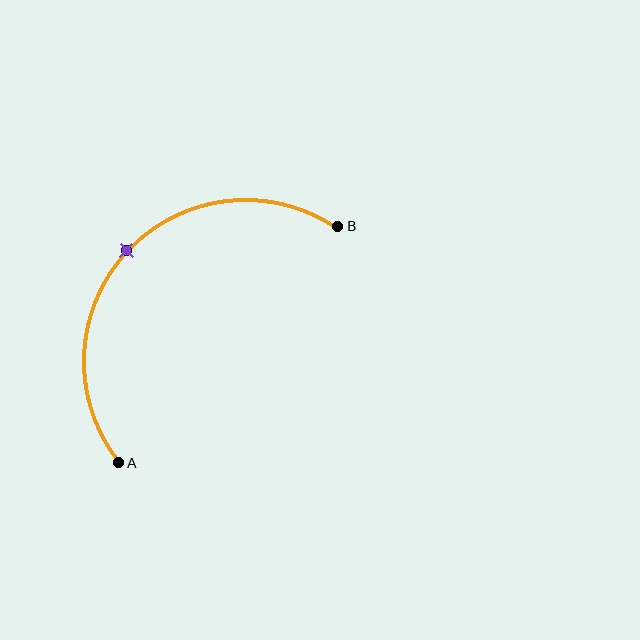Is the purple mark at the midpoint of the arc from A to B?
Yes. The purple mark lies on the arc at equal arc-length from both A and B — it is the arc midpoint.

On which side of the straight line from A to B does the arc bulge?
The arc bulges above and to the left of the straight line connecting A and B.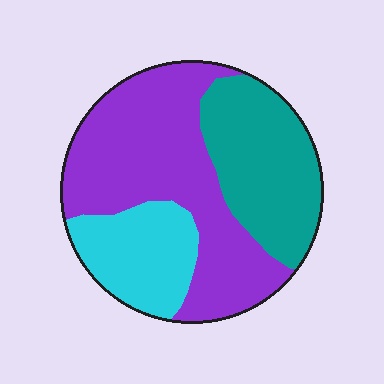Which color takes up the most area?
Purple, at roughly 50%.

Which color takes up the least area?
Cyan, at roughly 20%.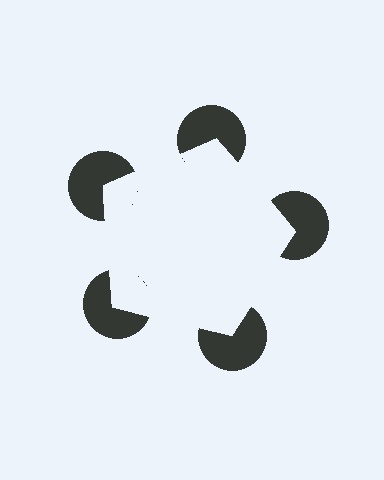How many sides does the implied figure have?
5 sides.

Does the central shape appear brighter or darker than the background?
It typically appears slightly brighter than the background, even though no actual brightness change is drawn.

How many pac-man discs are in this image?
There are 5 — one at each vertex of the illusory pentagon.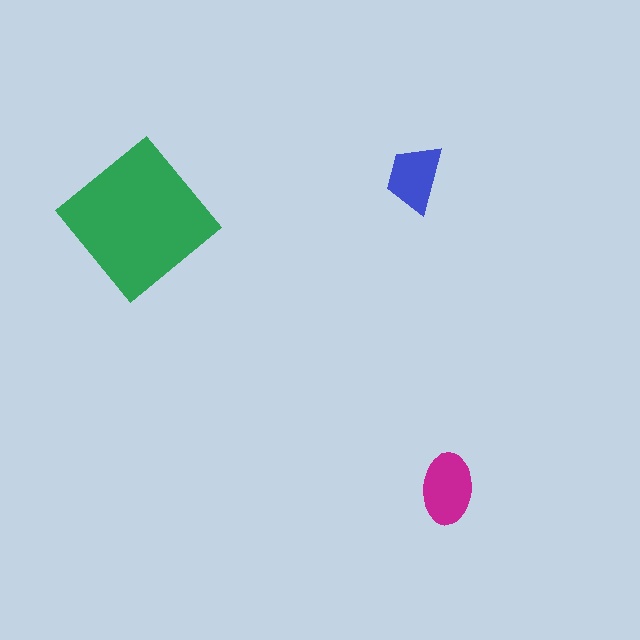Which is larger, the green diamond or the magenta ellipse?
The green diamond.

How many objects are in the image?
There are 3 objects in the image.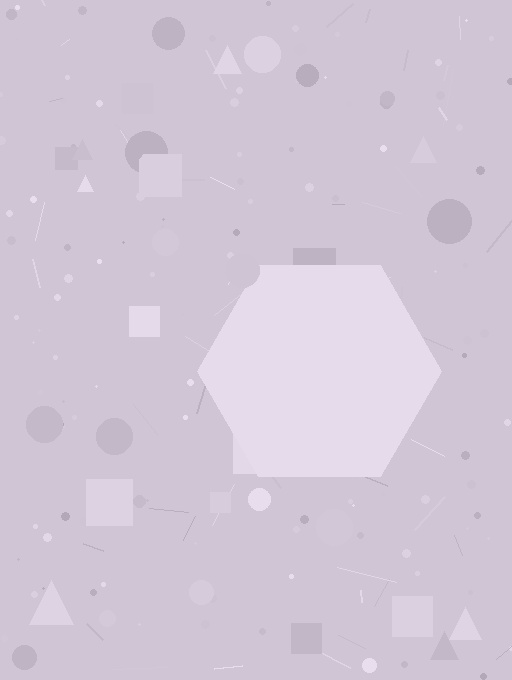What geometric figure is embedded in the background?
A hexagon is embedded in the background.